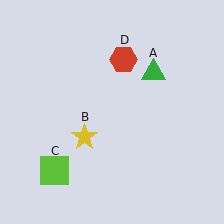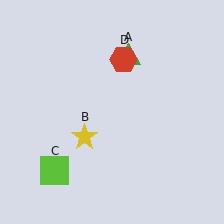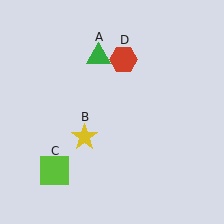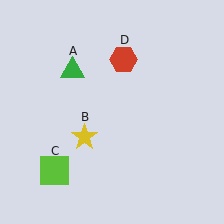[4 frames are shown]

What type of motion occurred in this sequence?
The green triangle (object A) rotated counterclockwise around the center of the scene.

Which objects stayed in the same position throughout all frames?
Yellow star (object B) and lime square (object C) and red hexagon (object D) remained stationary.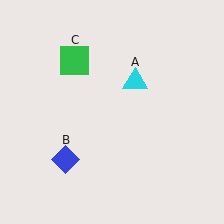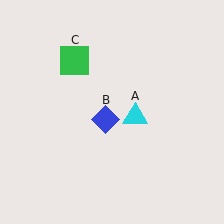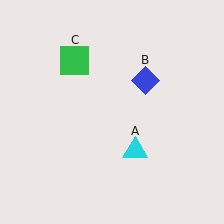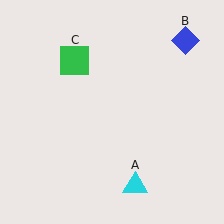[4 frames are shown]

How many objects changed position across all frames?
2 objects changed position: cyan triangle (object A), blue diamond (object B).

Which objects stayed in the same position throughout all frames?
Green square (object C) remained stationary.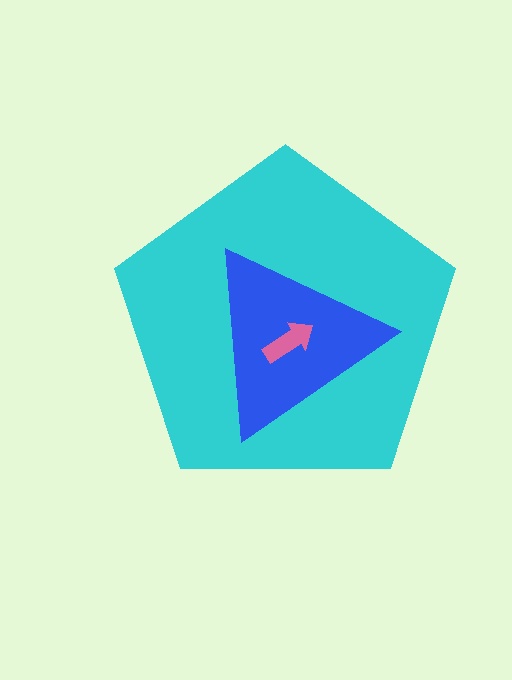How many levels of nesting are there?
3.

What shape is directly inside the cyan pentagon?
The blue triangle.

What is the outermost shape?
The cyan pentagon.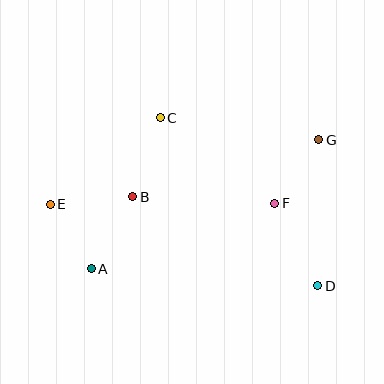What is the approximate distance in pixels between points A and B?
The distance between A and B is approximately 83 pixels.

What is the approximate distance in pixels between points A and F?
The distance between A and F is approximately 195 pixels.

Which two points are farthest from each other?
Points D and E are farthest from each other.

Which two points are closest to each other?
Points A and E are closest to each other.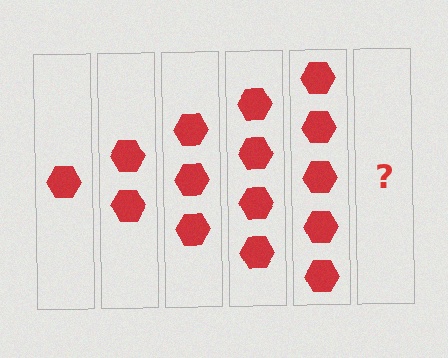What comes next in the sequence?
The next element should be 6 hexagons.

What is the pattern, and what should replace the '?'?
The pattern is that each step adds one more hexagon. The '?' should be 6 hexagons.